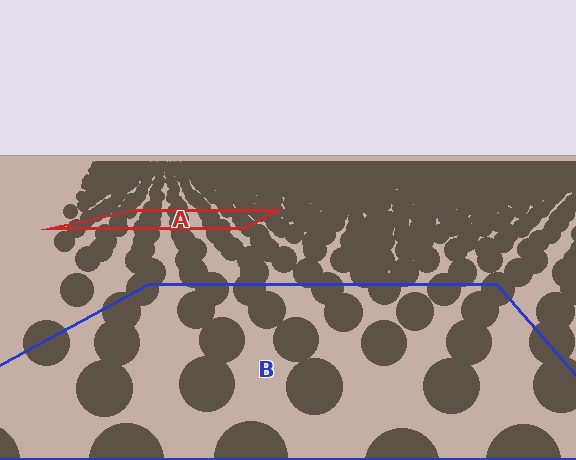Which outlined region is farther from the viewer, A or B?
Region A is farther from the viewer — the texture elements inside it appear smaller and more densely packed.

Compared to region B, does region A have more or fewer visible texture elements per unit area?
Region A has more texture elements per unit area — they are packed more densely because it is farther away.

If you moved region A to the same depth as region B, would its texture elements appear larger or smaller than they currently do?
They would appear larger. At a closer depth, the same texture elements are projected at a bigger on-screen size.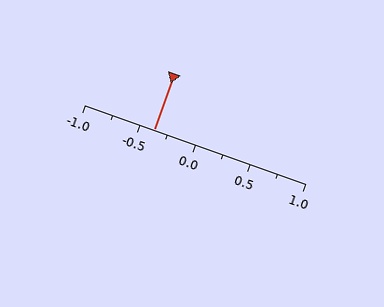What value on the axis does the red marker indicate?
The marker indicates approximately -0.38.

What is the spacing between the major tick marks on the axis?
The major ticks are spaced 0.5 apart.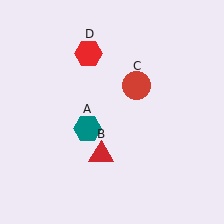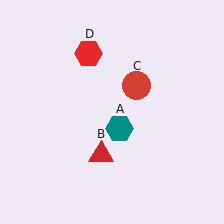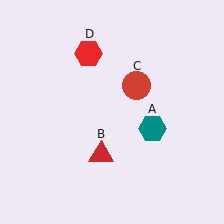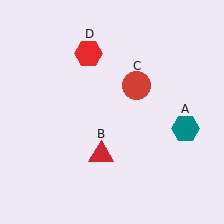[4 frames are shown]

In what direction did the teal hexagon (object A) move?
The teal hexagon (object A) moved right.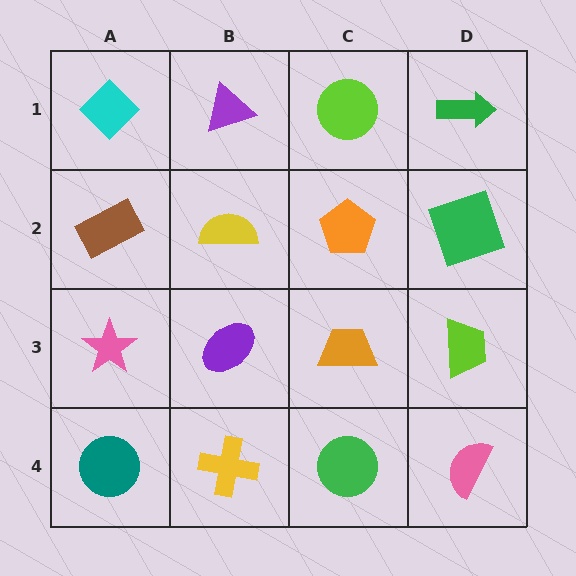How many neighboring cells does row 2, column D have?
3.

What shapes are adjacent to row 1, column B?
A yellow semicircle (row 2, column B), a cyan diamond (row 1, column A), a lime circle (row 1, column C).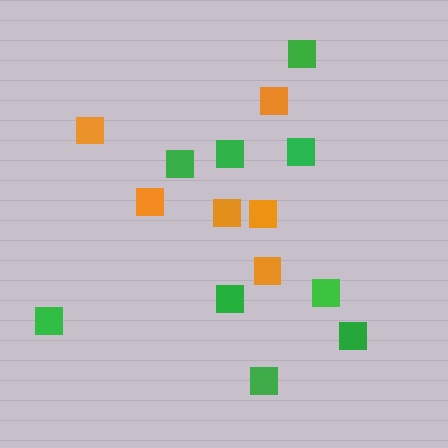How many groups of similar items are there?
There are 2 groups: one group of orange squares (6) and one group of green squares (9).